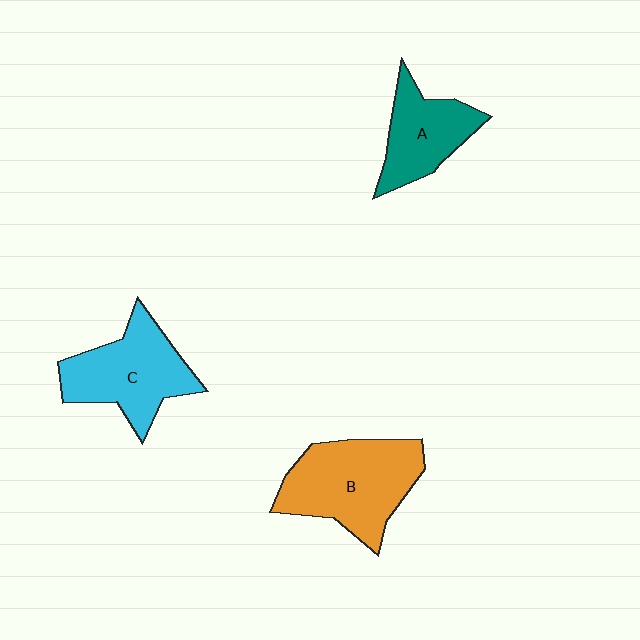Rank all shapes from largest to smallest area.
From largest to smallest: B (orange), C (cyan), A (teal).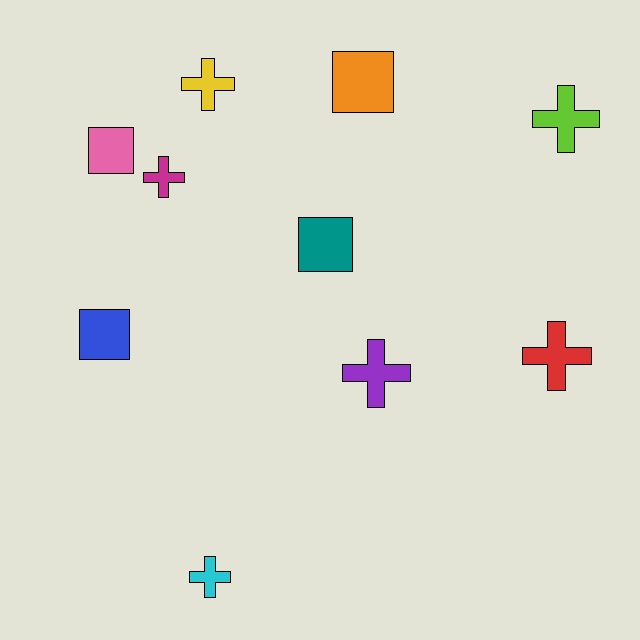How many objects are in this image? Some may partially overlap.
There are 10 objects.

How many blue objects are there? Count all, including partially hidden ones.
There is 1 blue object.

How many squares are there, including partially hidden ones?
There are 4 squares.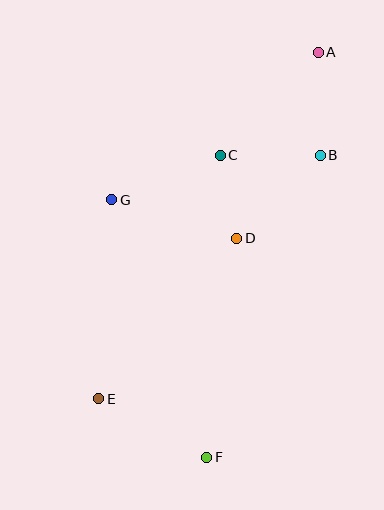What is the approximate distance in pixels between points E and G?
The distance between E and G is approximately 200 pixels.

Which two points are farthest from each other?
Points A and F are farthest from each other.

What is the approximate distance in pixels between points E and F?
The distance between E and F is approximately 123 pixels.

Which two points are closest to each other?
Points C and D are closest to each other.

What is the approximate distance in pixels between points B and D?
The distance between B and D is approximately 118 pixels.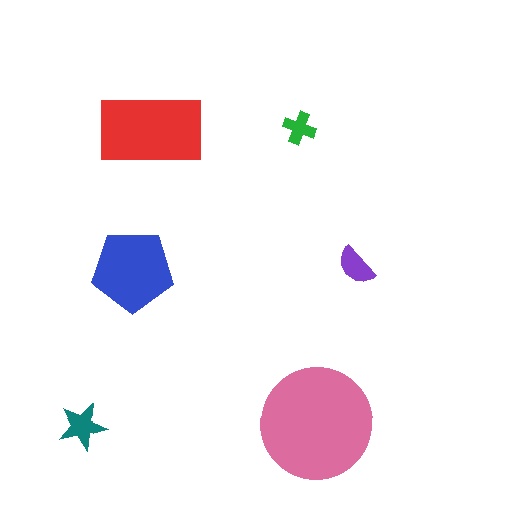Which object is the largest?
The pink circle.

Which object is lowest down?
The teal star is bottommost.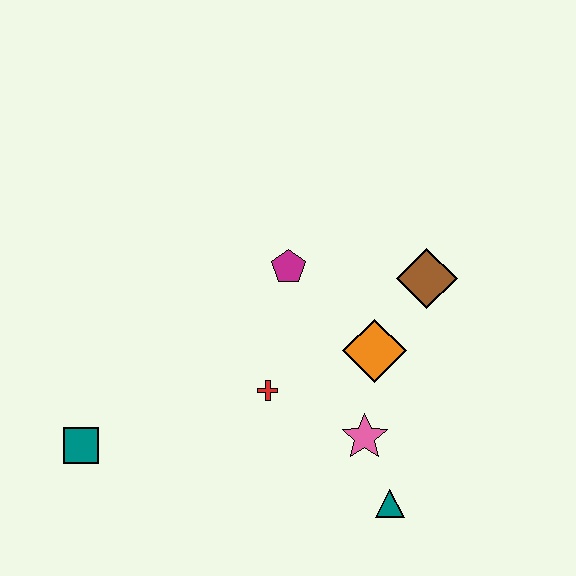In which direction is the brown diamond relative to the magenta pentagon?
The brown diamond is to the right of the magenta pentagon.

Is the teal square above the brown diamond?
No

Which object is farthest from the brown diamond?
The teal square is farthest from the brown diamond.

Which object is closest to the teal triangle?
The pink star is closest to the teal triangle.